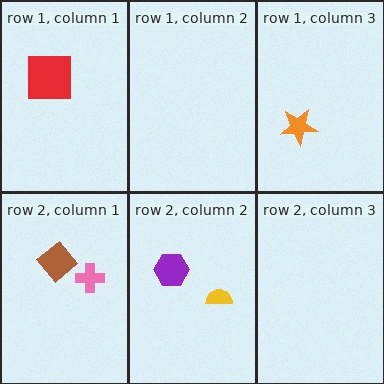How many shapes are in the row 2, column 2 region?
2.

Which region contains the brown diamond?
The row 2, column 1 region.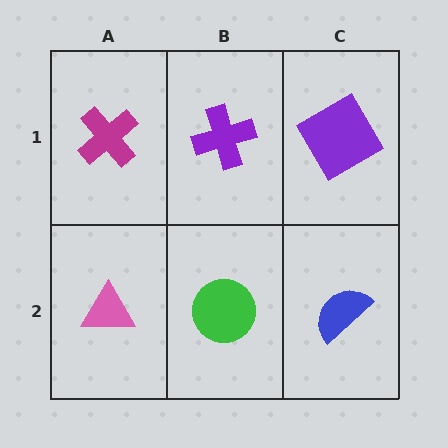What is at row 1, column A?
A magenta cross.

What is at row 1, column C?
A purple square.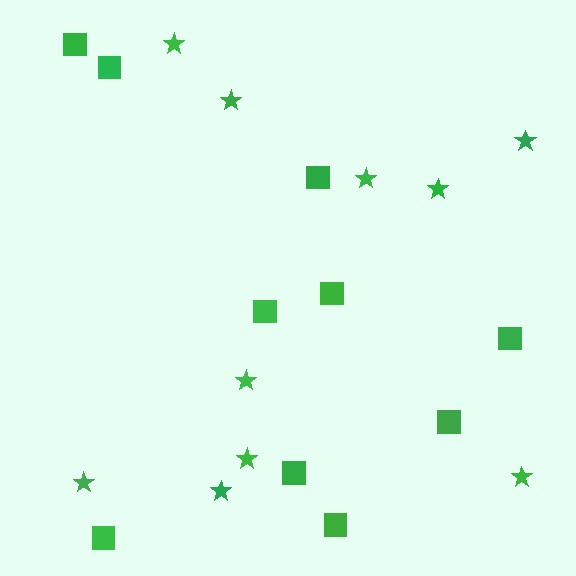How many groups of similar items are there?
There are 2 groups: one group of squares (10) and one group of stars (10).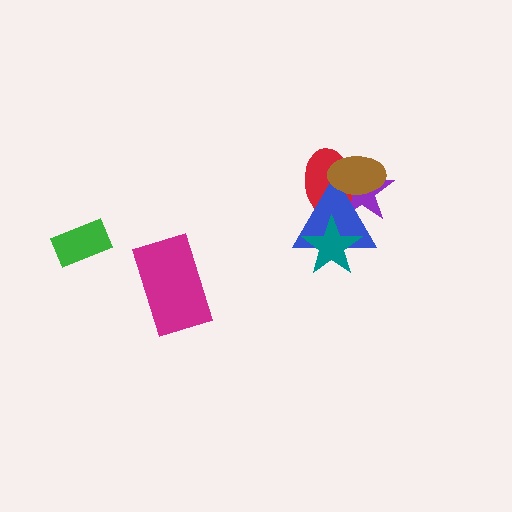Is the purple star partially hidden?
Yes, it is partially covered by another shape.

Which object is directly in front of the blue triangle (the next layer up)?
The brown ellipse is directly in front of the blue triangle.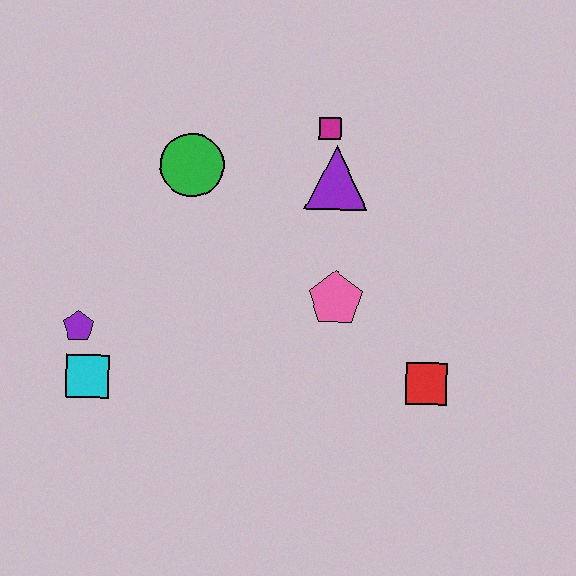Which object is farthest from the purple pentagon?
The red square is farthest from the purple pentagon.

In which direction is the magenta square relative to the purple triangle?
The magenta square is above the purple triangle.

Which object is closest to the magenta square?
The purple triangle is closest to the magenta square.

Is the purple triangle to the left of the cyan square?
No